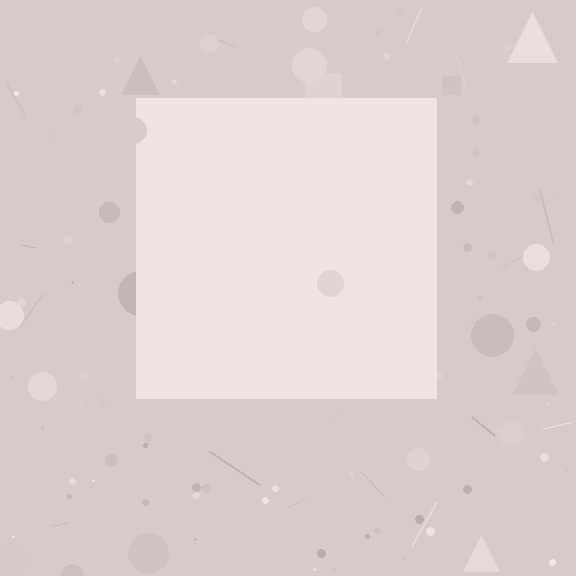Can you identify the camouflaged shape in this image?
The camouflaged shape is a square.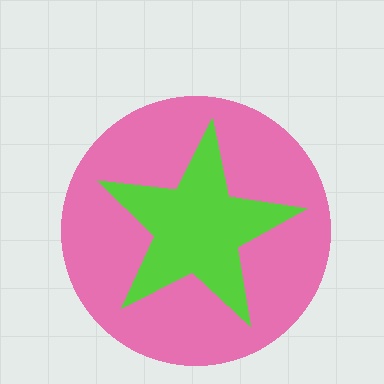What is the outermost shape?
The pink circle.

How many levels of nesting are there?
2.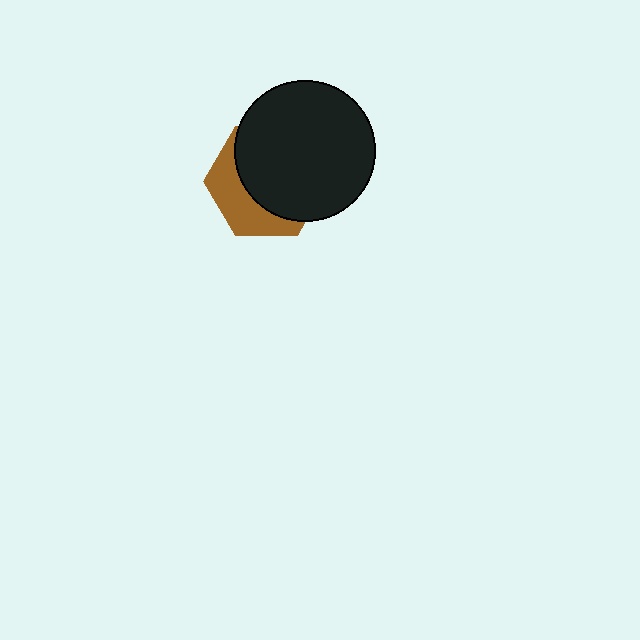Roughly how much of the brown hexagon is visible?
A small part of it is visible (roughly 35%).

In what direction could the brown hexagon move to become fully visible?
The brown hexagon could move toward the lower-left. That would shift it out from behind the black circle entirely.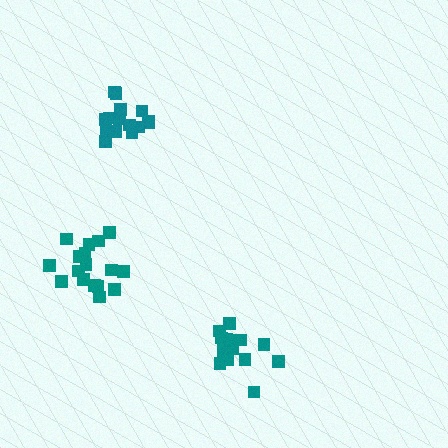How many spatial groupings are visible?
There are 3 spatial groupings.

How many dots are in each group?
Group 1: 15 dots, Group 2: 17 dots, Group 3: 17 dots (49 total).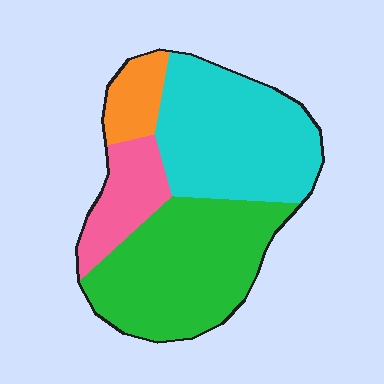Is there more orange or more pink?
Pink.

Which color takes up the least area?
Orange, at roughly 10%.